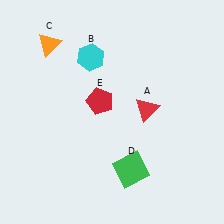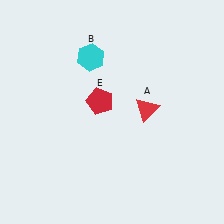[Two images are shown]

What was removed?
The orange triangle (C), the green square (D) were removed in Image 2.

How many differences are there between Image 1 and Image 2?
There are 2 differences between the two images.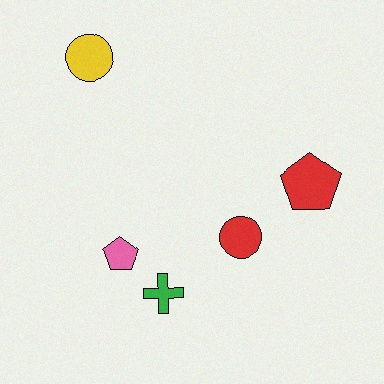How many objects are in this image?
There are 5 objects.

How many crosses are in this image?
There is 1 cross.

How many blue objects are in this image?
There are no blue objects.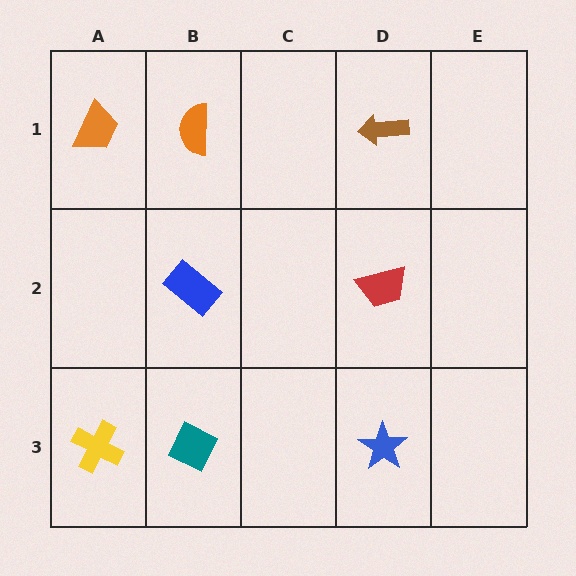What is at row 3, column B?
A teal diamond.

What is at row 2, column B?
A blue rectangle.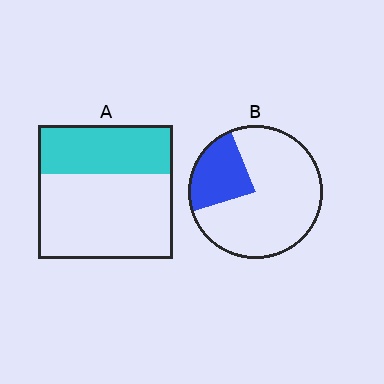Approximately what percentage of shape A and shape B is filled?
A is approximately 35% and B is approximately 25%.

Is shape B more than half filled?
No.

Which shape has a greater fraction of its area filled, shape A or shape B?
Shape A.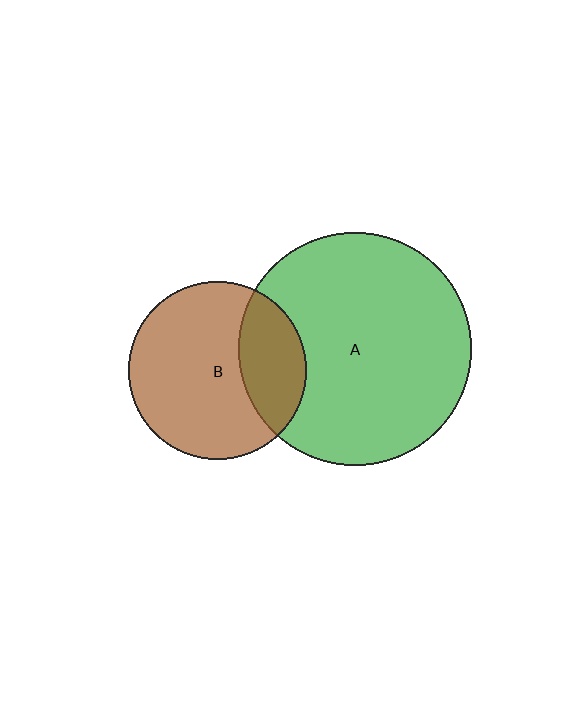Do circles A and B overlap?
Yes.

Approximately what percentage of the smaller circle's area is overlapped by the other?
Approximately 30%.